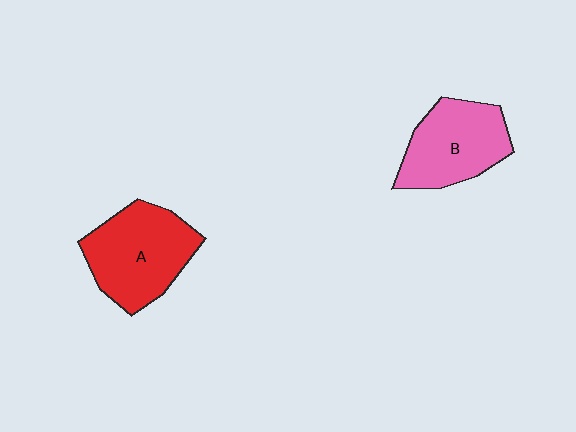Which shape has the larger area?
Shape A (red).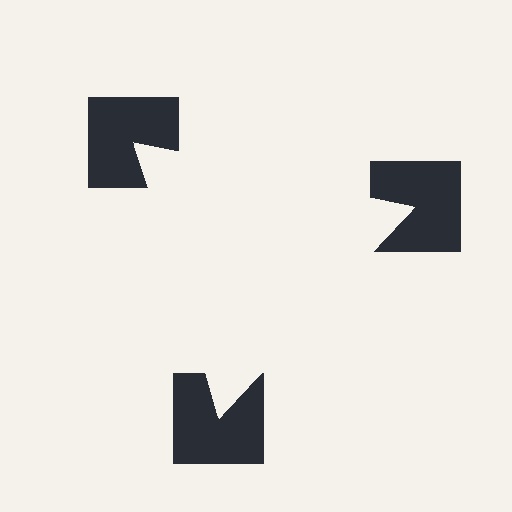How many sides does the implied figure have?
3 sides.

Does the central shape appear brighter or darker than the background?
It typically appears slightly brighter than the background, even though no actual brightness change is drawn.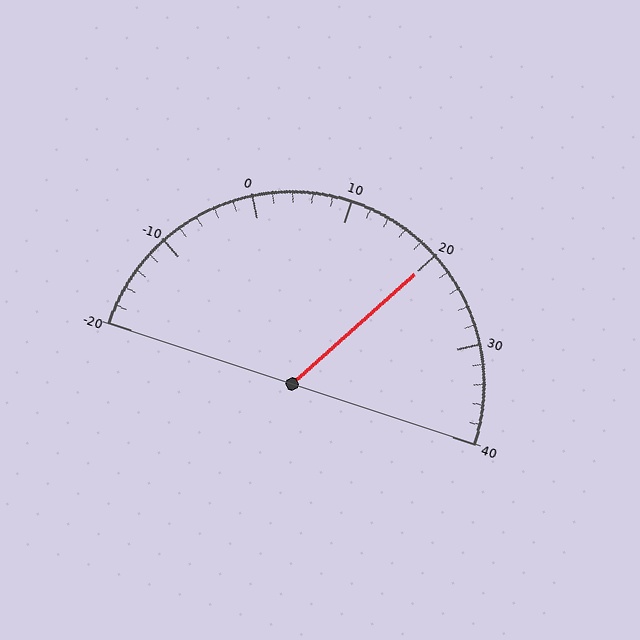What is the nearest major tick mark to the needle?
The nearest major tick mark is 20.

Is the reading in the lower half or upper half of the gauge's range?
The reading is in the upper half of the range (-20 to 40).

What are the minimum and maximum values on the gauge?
The gauge ranges from -20 to 40.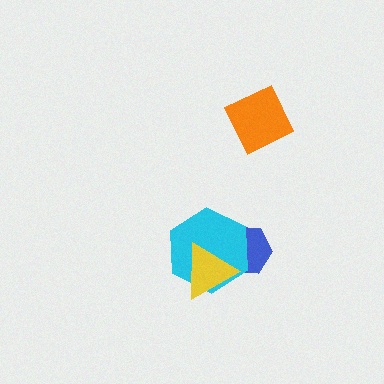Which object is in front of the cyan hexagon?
The yellow triangle is in front of the cyan hexagon.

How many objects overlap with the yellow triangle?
2 objects overlap with the yellow triangle.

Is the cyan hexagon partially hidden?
Yes, it is partially covered by another shape.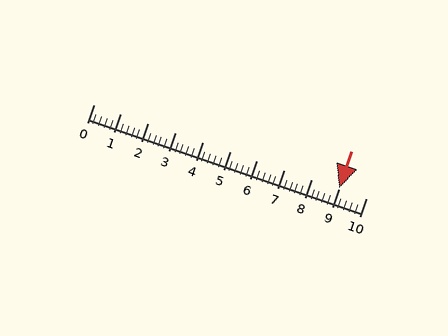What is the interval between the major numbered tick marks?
The major tick marks are spaced 1 units apart.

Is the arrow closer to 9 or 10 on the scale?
The arrow is closer to 9.